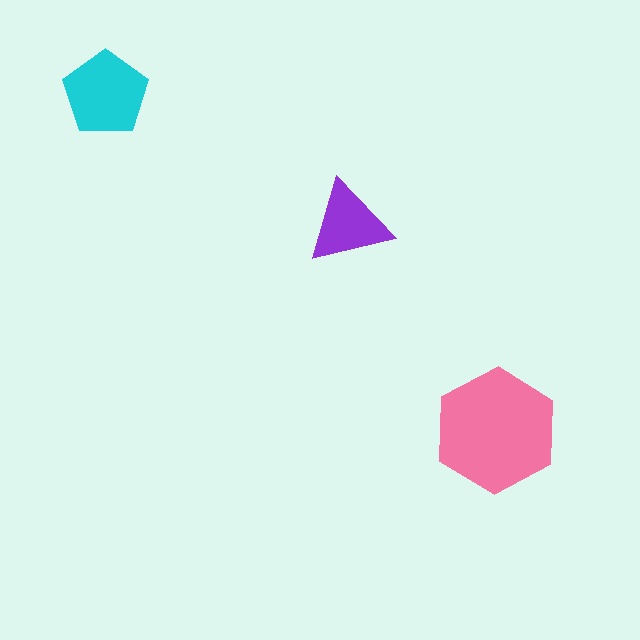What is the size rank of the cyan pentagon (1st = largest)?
2nd.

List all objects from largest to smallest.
The pink hexagon, the cyan pentagon, the purple triangle.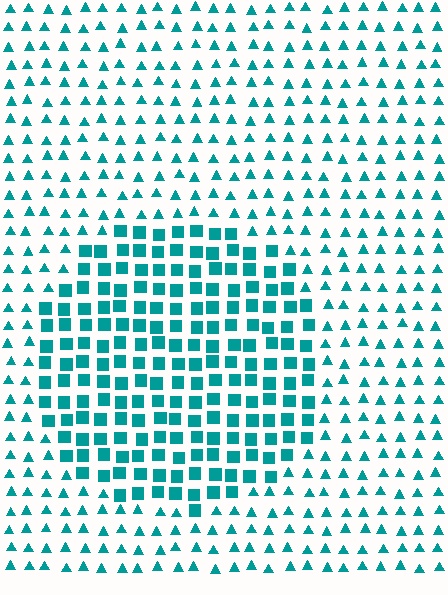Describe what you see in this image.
The image is filled with small teal elements arranged in a uniform grid. A circle-shaped region contains squares, while the surrounding area contains triangles. The boundary is defined purely by the change in element shape.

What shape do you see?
I see a circle.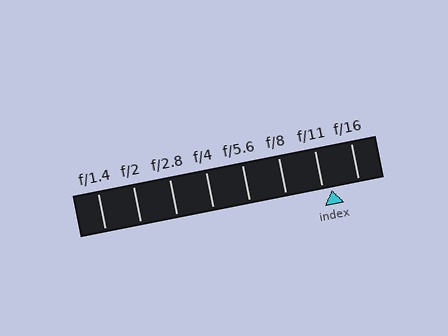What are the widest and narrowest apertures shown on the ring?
The widest aperture shown is f/1.4 and the narrowest is f/16.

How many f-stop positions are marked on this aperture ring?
There are 8 f-stop positions marked.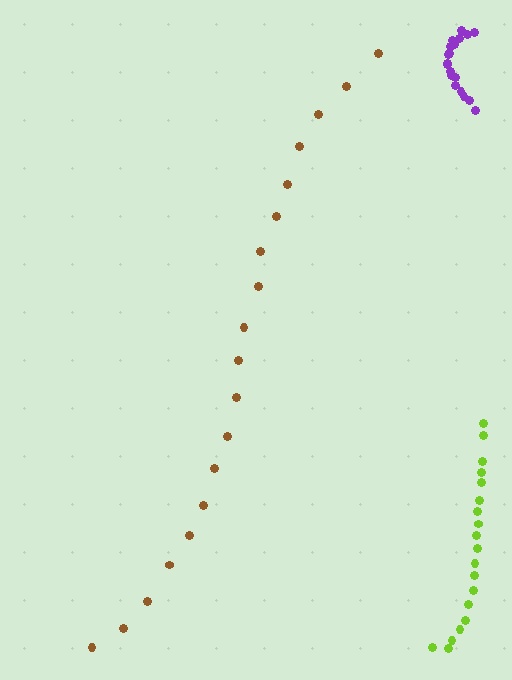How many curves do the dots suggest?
There are 3 distinct paths.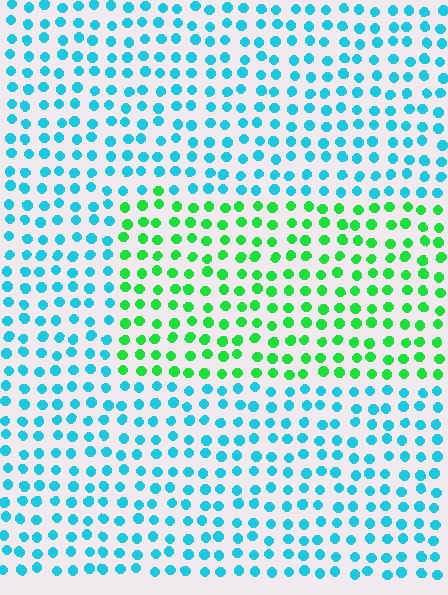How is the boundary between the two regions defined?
The boundary is defined purely by a slight shift in hue (about 58 degrees). Spacing, size, and orientation are identical on both sides.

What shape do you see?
I see a rectangle.